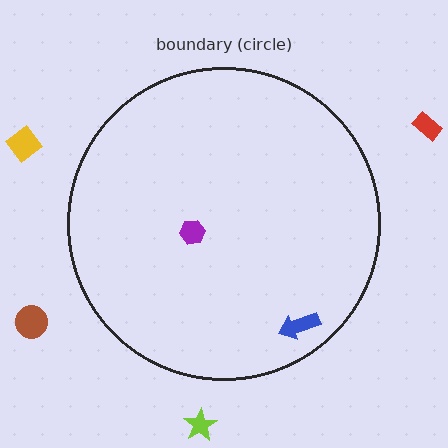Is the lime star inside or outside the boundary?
Outside.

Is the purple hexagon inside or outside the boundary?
Inside.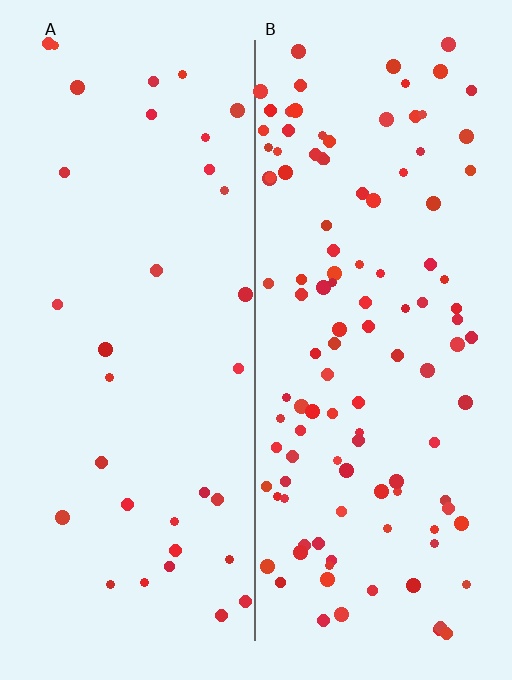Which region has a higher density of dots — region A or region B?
B (the right).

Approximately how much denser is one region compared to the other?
Approximately 3.4× — region B over region A.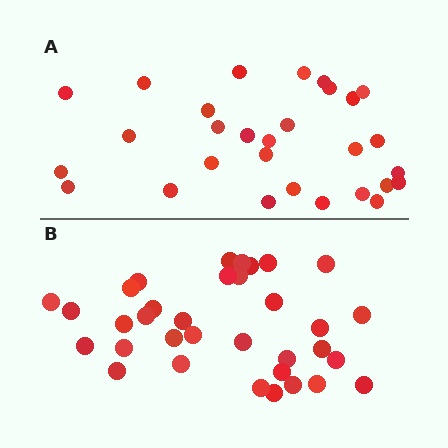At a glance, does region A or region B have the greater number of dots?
Region B (the bottom region) has more dots.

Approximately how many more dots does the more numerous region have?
Region B has about 5 more dots than region A.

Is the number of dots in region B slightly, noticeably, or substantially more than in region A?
Region B has only slightly more — the two regions are fairly close. The ratio is roughly 1.2 to 1.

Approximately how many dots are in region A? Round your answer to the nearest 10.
About 30 dots. (The exact count is 29, which rounds to 30.)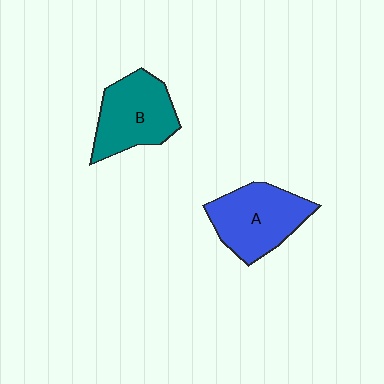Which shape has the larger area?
Shape A (blue).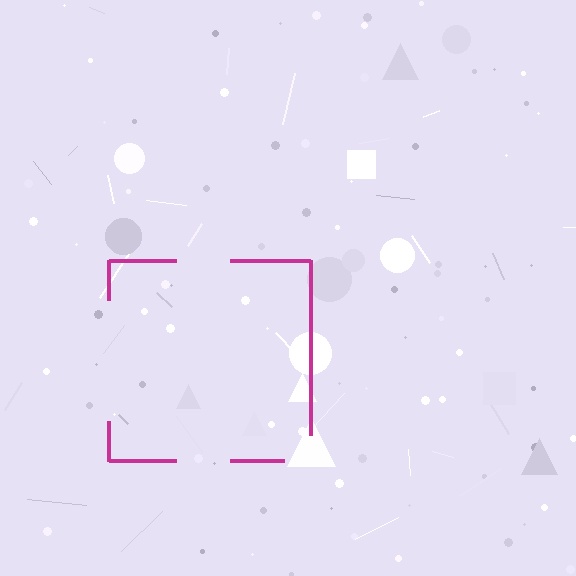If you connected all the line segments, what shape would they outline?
They would outline a square.